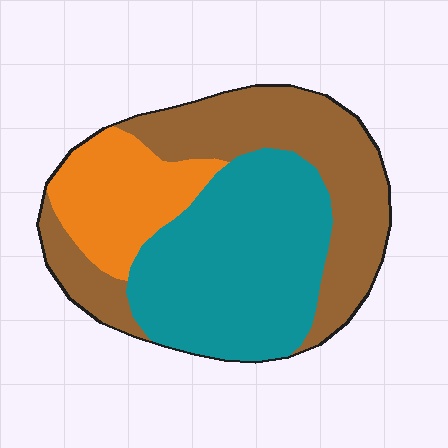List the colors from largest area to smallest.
From largest to smallest: teal, brown, orange.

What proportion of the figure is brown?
Brown takes up between a third and a half of the figure.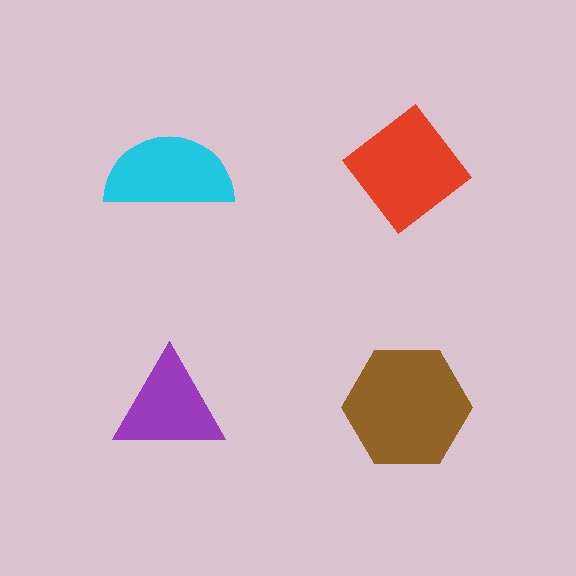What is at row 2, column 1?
A purple triangle.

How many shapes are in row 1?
2 shapes.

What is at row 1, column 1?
A cyan semicircle.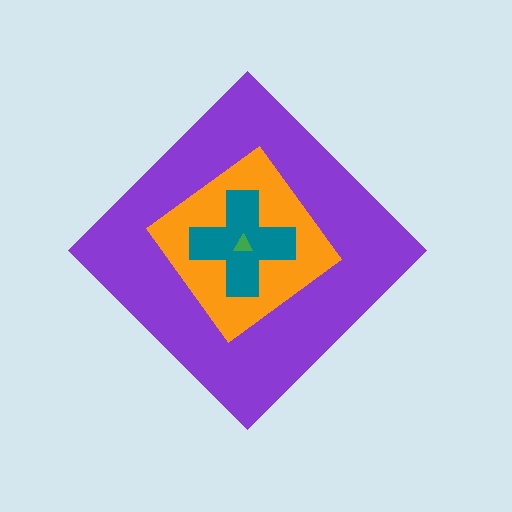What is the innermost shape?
The green triangle.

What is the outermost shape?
The purple diamond.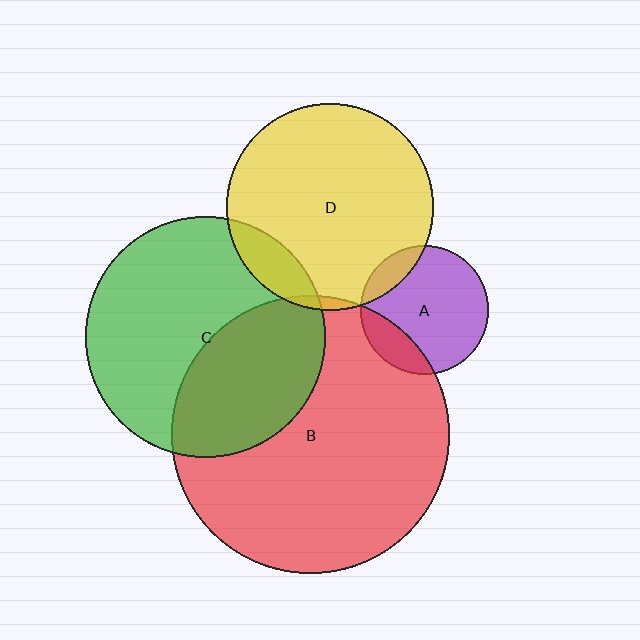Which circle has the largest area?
Circle B (red).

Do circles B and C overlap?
Yes.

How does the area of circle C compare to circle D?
Approximately 1.3 times.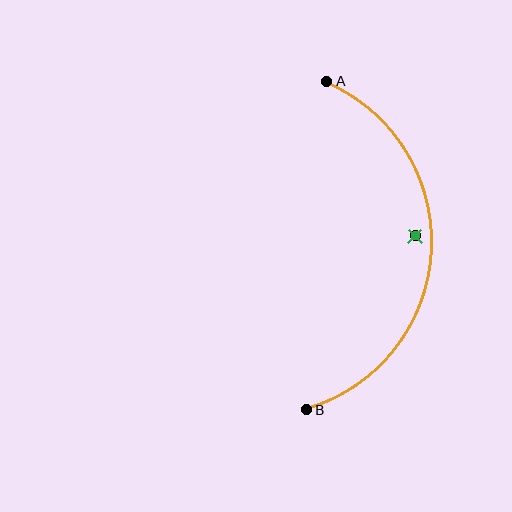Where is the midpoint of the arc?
The arc midpoint is the point on the curve farthest from the straight line joining A and B. It sits to the right of that line.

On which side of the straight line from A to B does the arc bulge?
The arc bulges to the right of the straight line connecting A and B.